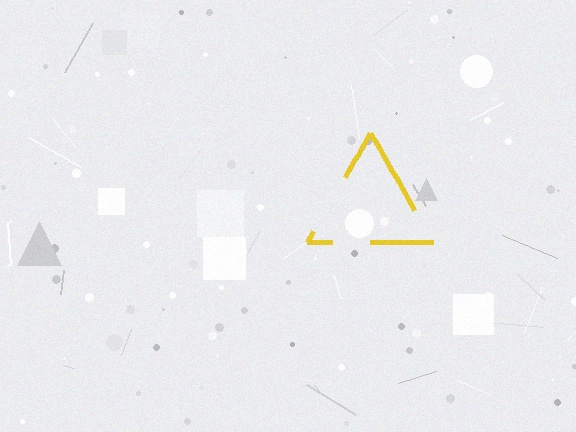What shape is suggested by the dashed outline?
The dashed outline suggests a triangle.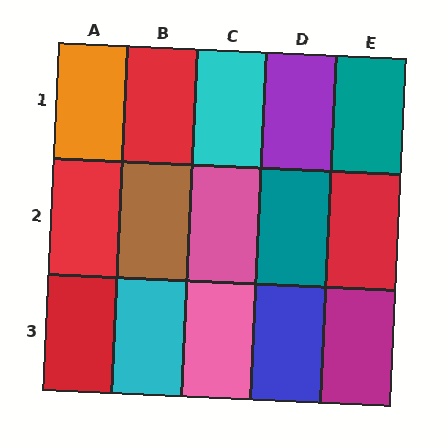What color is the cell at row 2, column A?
Red.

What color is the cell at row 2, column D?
Teal.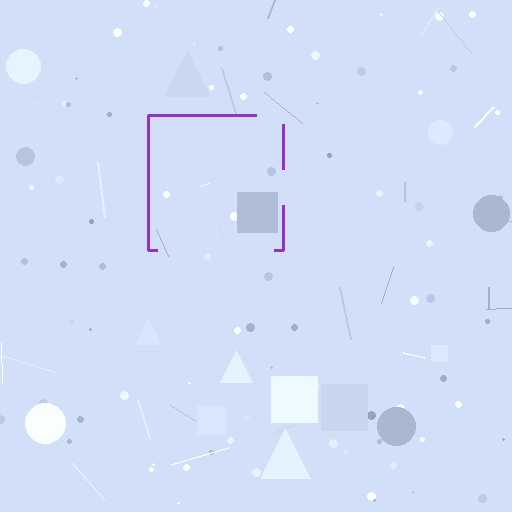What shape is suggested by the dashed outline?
The dashed outline suggests a square.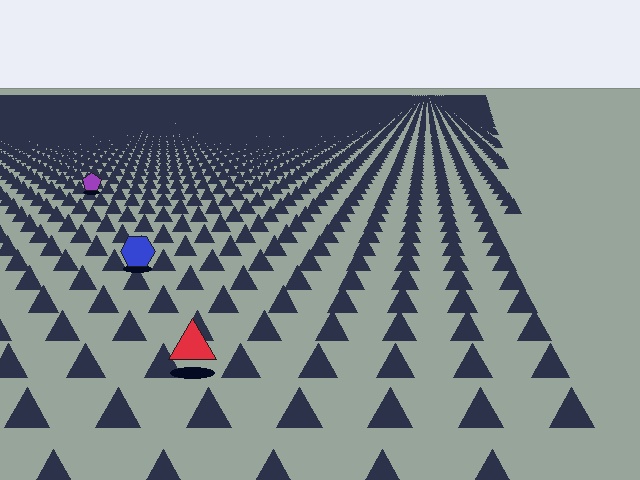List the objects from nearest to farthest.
From nearest to farthest: the red triangle, the blue hexagon, the purple pentagon.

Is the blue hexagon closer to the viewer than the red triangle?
No. The red triangle is closer — you can tell from the texture gradient: the ground texture is coarser near it.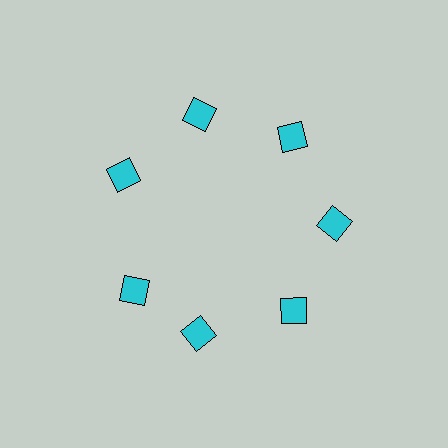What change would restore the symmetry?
The symmetry would be restored by rotating it back into even spacing with its neighbors so that all 7 squares sit at equal angles and equal distance from the center.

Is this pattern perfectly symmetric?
No. The 7 cyan squares are arranged in a ring, but one element near the 8 o'clock position is rotated out of alignment along the ring, breaking the 7-fold rotational symmetry.